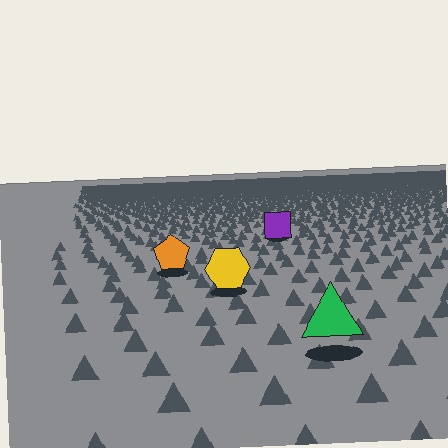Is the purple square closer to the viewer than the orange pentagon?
No. The orange pentagon is closer — you can tell from the texture gradient: the ground texture is coarser near it.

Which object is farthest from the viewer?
The purple square is farthest from the viewer. It appears smaller and the ground texture around it is denser.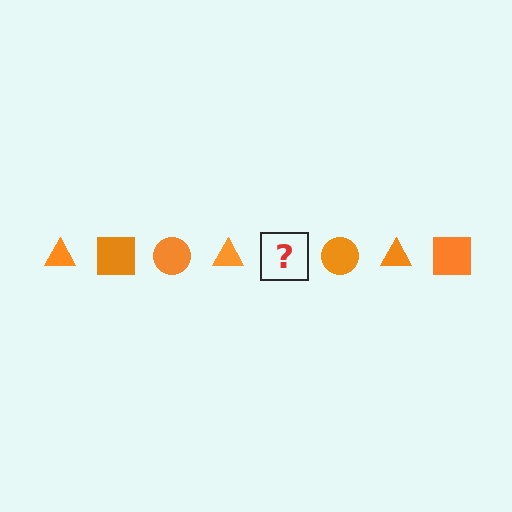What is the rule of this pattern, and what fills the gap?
The rule is that the pattern cycles through triangle, square, circle shapes in orange. The gap should be filled with an orange square.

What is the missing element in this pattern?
The missing element is an orange square.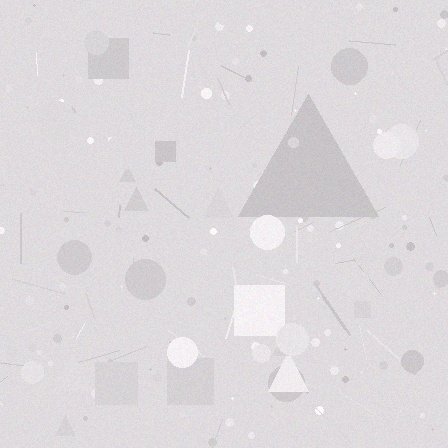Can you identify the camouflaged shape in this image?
The camouflaged shape is a triangle.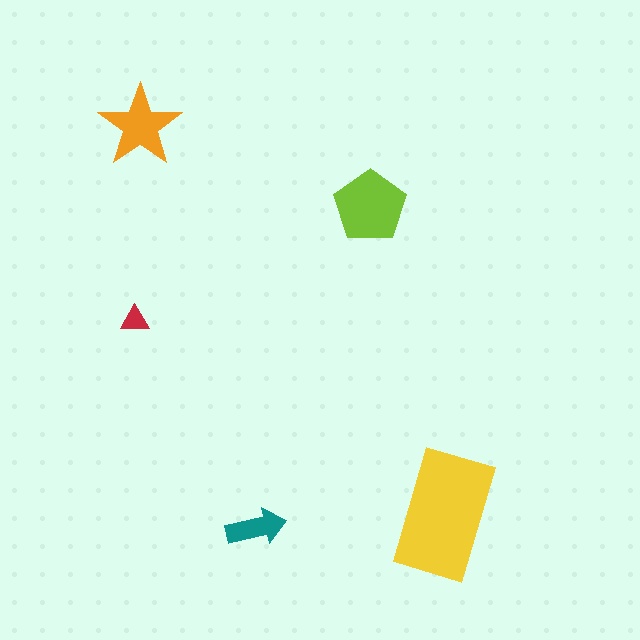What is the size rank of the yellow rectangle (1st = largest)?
1st.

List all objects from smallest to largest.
The red triangle, the teal arrow, the orange star, the lime pentagon, the yellow rectangle.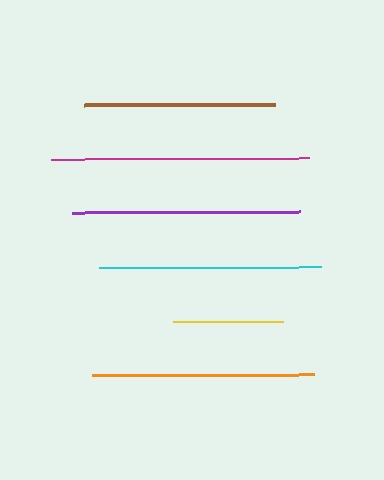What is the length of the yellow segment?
The yellow segment is approximately 110 pixels long.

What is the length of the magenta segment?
The magenta segment is approximately 259 pixels long.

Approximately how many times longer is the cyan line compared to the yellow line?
The cyan line is approximately 2.0 times the length of the yellow line.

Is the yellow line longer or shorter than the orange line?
The orange line is longer than the yellow line.